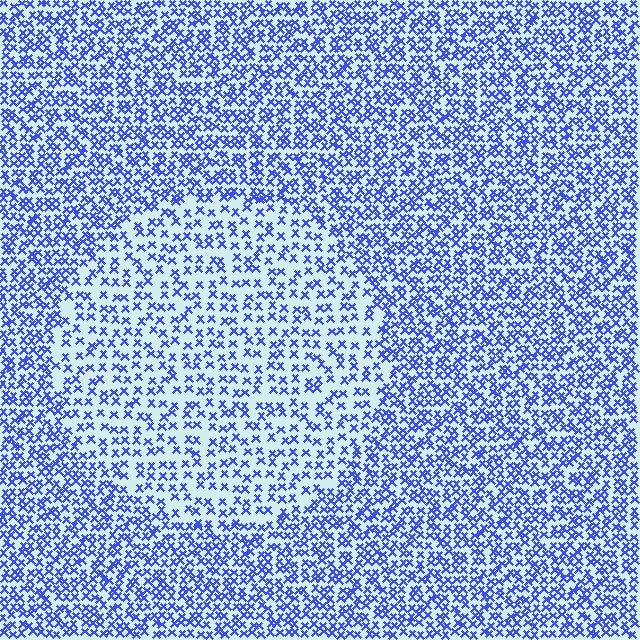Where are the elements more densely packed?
The elements are more densely packed outside the circle boundary.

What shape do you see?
I see a circle.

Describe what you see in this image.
The image contains small blue elements arranged at two different densities. A circle-shaped region is visible where the elements are less densely packed than the surrounding area.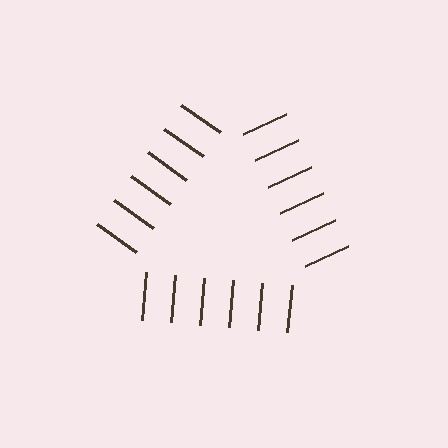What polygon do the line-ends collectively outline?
An illusory triangle — the line segments terminate on its edges but no continuous stroke is drawn.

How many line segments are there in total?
18 — 6 along each of the 3 edges.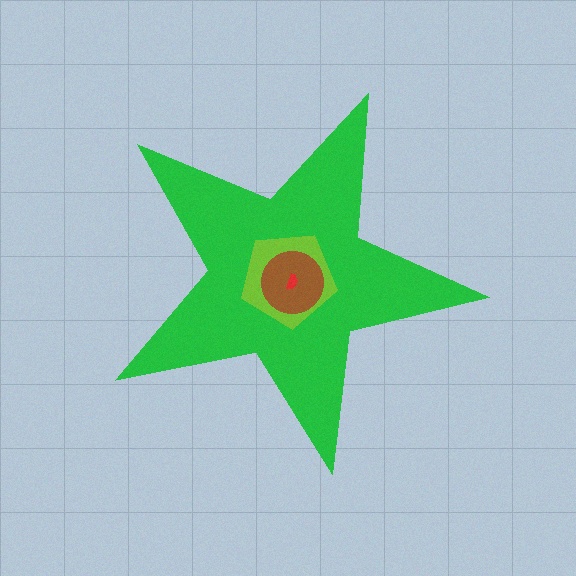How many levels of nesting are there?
4.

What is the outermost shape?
The green star.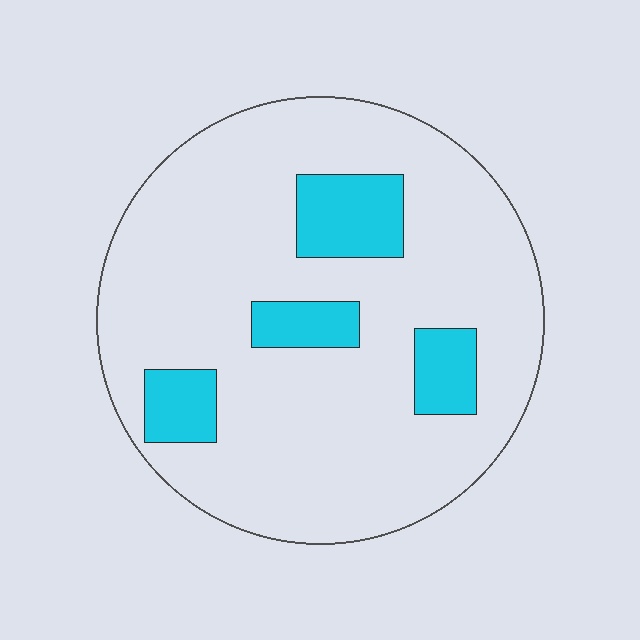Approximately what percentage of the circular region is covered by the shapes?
Approximately 15%.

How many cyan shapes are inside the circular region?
4.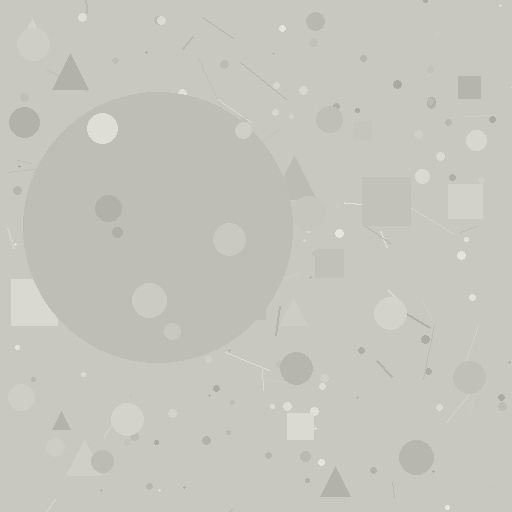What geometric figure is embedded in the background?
A circle is embedded in the background.